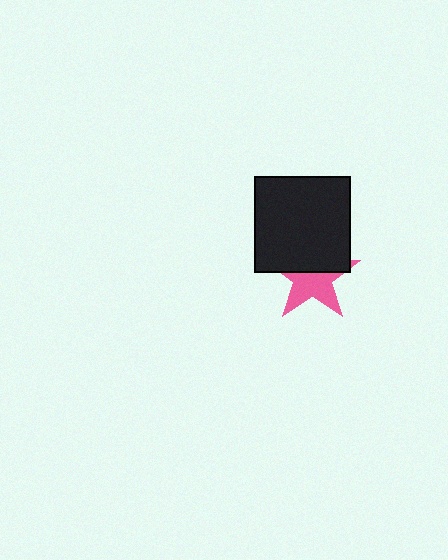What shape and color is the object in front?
The object in front is a black square.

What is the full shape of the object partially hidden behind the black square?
The partially hidden object is a pink star.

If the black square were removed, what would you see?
You would see the complete pink star.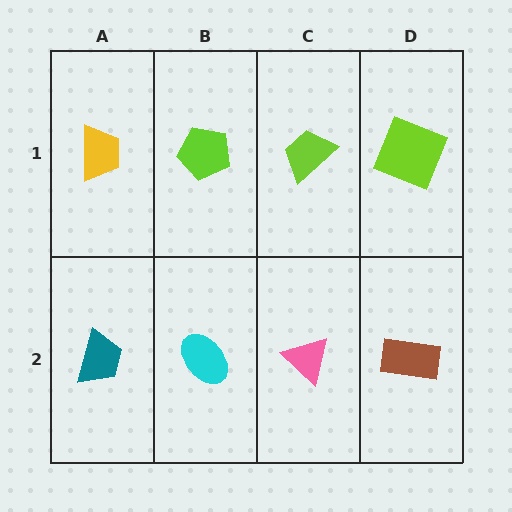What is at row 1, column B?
A lime pentagon.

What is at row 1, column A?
A yellow trapezoid.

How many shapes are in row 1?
4 shapes.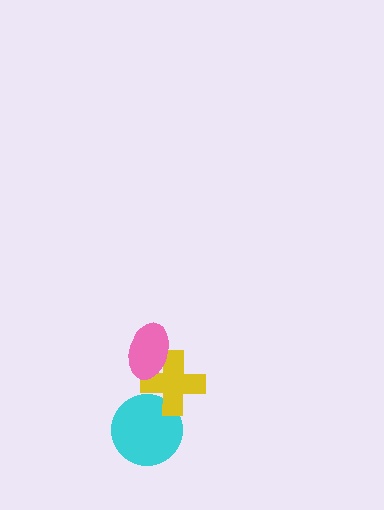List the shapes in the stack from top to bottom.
From top to bottom: the pink ellipse, the yellow cross, the cyan circle.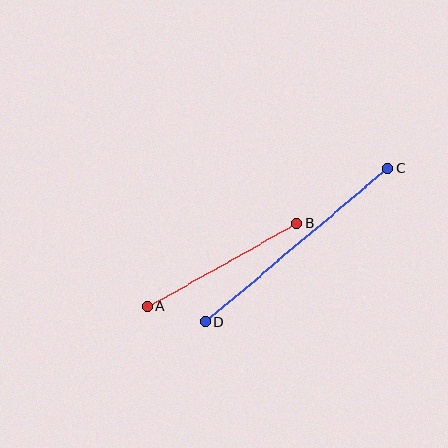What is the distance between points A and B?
The distance is approximately 171 pixels.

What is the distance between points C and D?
The distance is approximately 239 pixels.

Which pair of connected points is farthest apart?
Points C and D are farthest apart.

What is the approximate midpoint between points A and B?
The midpoint is at approximately (222, 265) pixels.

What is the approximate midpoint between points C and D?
The midpoint is at approximately (297, 245) pixels.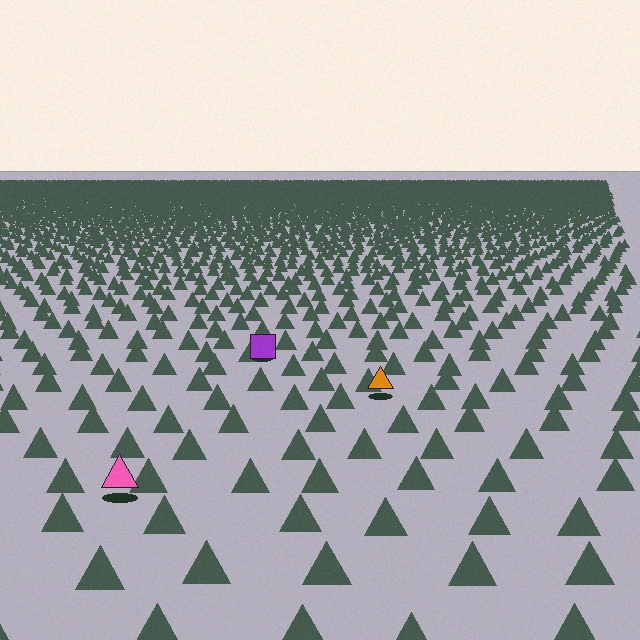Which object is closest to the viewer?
The pink triangle is closest. The texture marks near it are larger and more spread out.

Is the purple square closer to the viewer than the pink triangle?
No. The pink triangle is closer — you can tell from the texture gradient: the ground texture is coarser near it.